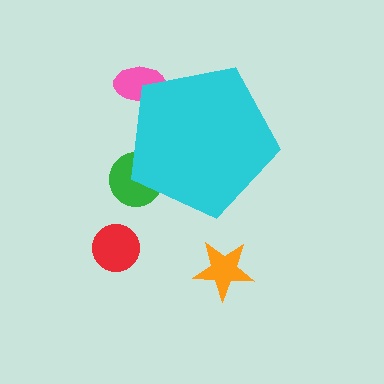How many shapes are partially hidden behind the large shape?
2 shapes are partially hidden.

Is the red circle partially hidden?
No, the red circle is fully visible.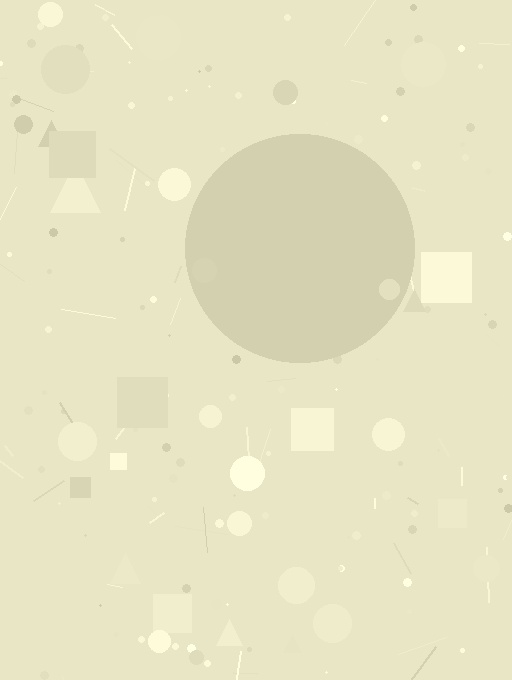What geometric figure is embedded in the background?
A circle is embedded in the background.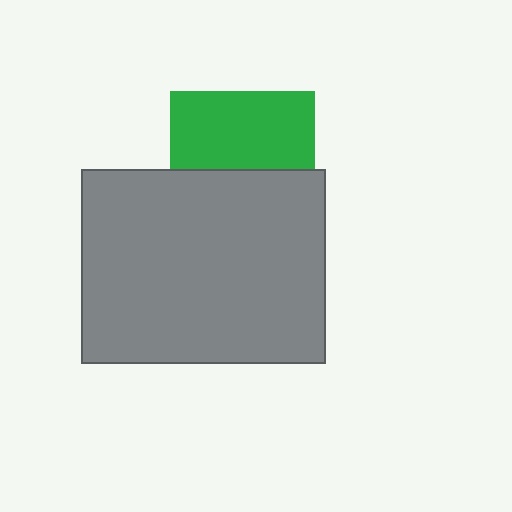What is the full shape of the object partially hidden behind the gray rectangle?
The partially hidden object is a green square.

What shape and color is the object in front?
The object in front is a gray rectangle.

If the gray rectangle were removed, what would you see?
You would see the complete green square.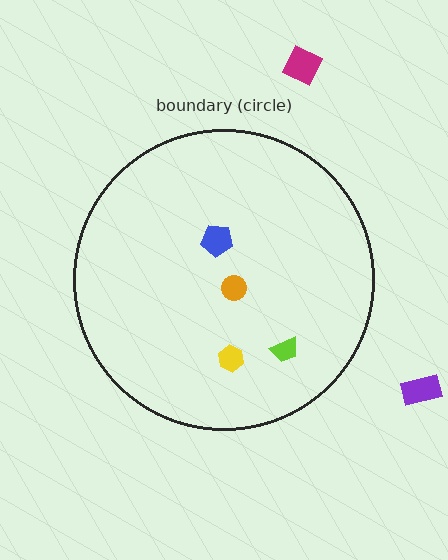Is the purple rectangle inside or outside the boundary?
Outside.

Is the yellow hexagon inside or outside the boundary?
Inside.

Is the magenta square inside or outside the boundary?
Outside.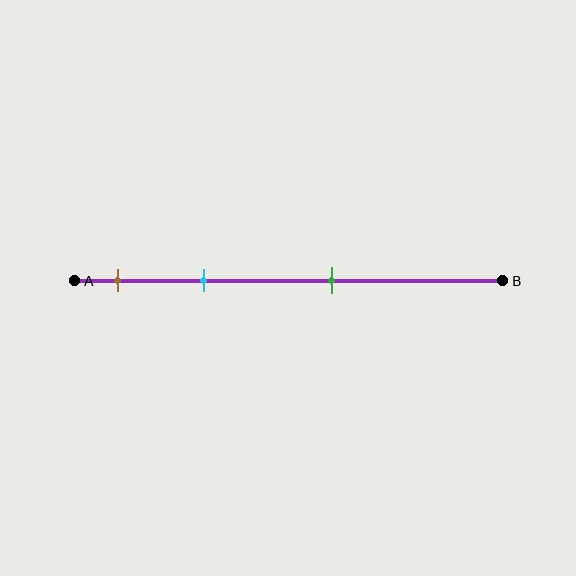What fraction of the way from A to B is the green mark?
The green mark is approximately 60% (0.6) of the way from A to B.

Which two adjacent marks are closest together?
The brown and cyan marks are the closest adjacent pair.